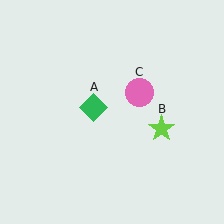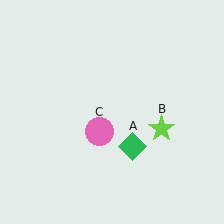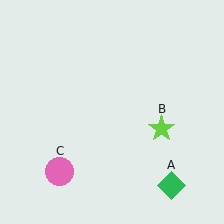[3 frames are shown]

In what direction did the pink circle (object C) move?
The pink circle (object C) moved down and to the left.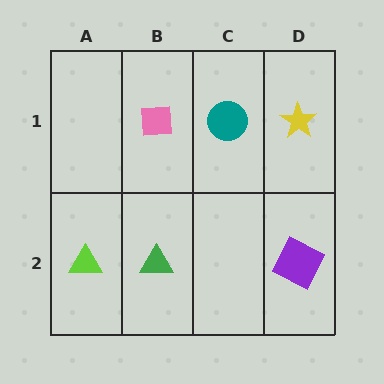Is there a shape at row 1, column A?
No, that cell is empty.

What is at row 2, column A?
A lime triangle.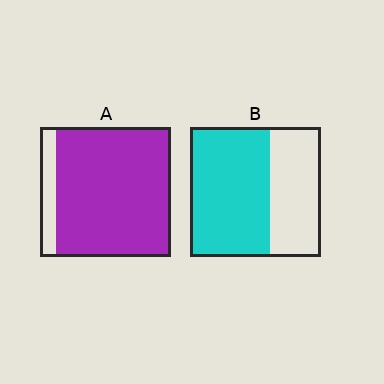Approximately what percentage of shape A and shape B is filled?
A is approximately 90% and B is approximately 60%.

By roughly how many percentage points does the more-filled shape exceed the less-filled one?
By roughly 25 percentage points (A over B).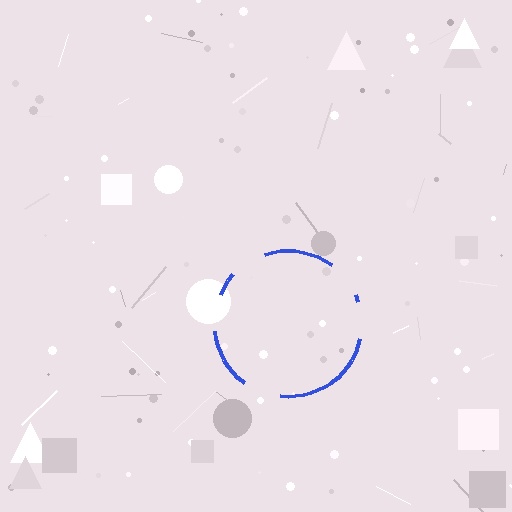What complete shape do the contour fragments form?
The contour fragments form a circle.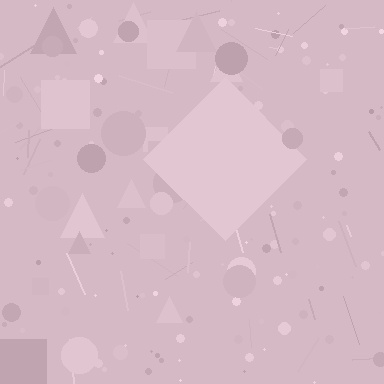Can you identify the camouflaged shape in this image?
The camouflaged shape is a diamond.